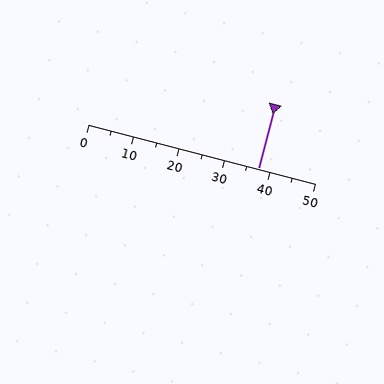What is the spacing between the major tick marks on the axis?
The major ticks are spaced 10 apart.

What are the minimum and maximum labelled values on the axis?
The axis runs from 0 to 50.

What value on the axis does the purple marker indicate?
The marker indicates approximately 37.5.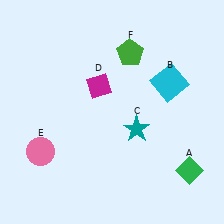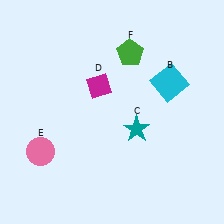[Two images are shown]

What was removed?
The green diamond (A) was removed in Image 2.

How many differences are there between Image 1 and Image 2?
There is 1 difference between the two images.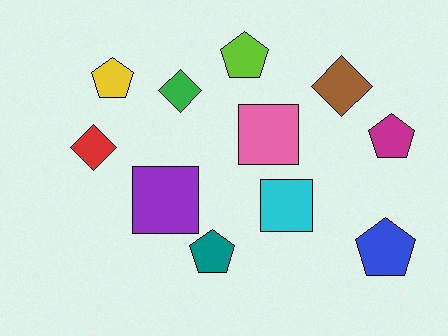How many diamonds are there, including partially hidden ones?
There are 3 diamonds.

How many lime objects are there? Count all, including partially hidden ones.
There is 1 lime object.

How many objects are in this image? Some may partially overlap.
There are 11 objects.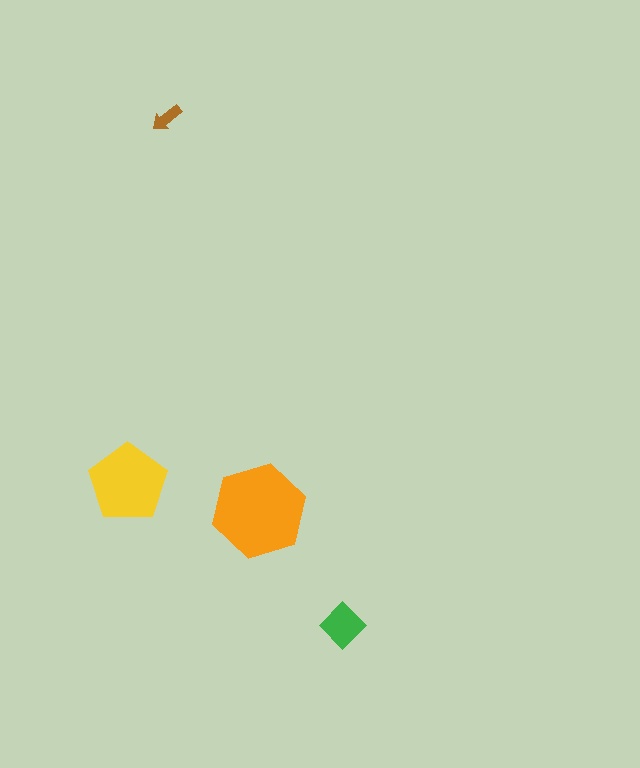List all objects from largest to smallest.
The orange hexagon, the yellow pentagon, the green diamond, the brown arrow.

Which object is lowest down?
The green diamond is bottommost.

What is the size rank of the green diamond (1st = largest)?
3rd.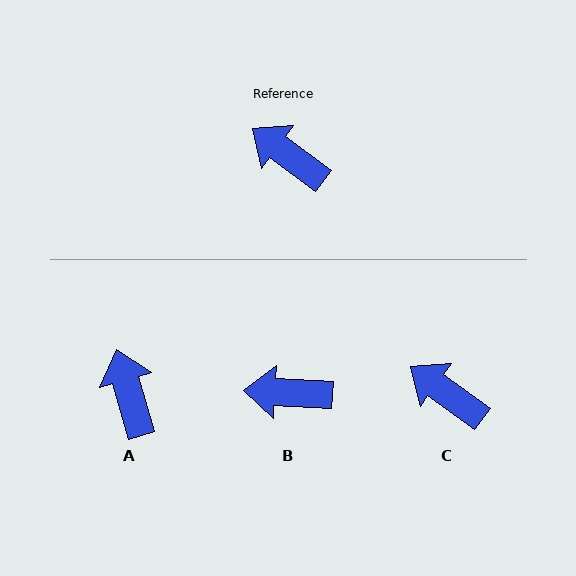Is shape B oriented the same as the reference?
No, it is off by about 33 degrees.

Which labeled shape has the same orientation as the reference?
C.